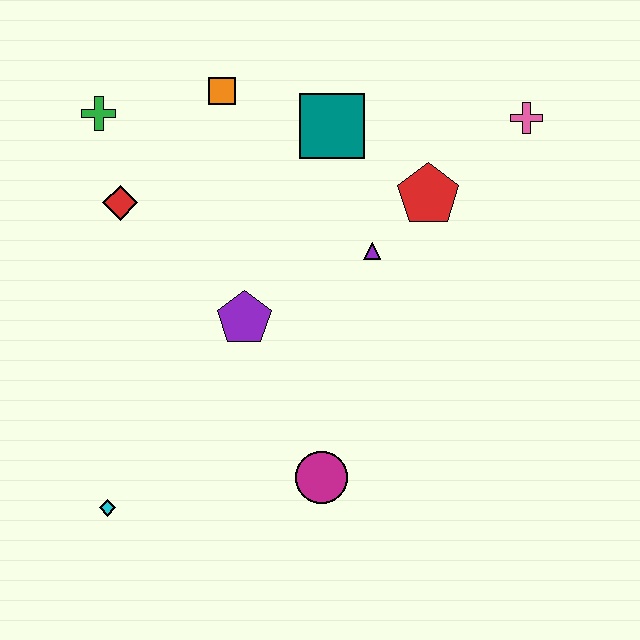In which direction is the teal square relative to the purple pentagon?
The teal square is above the purple pentagon.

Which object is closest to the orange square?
The teal square is closest to the orange square.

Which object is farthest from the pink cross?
The cyan diamond is farthest from the pink cross.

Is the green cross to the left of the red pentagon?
Yes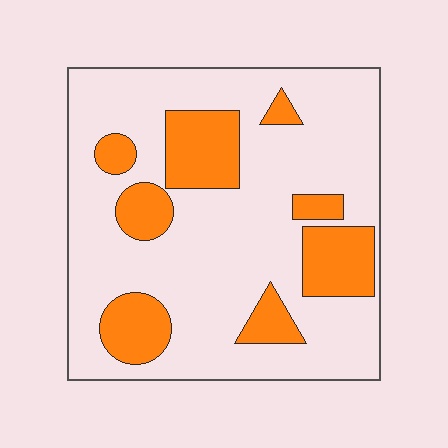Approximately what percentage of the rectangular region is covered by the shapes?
Approximately 25%.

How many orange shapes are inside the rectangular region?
8.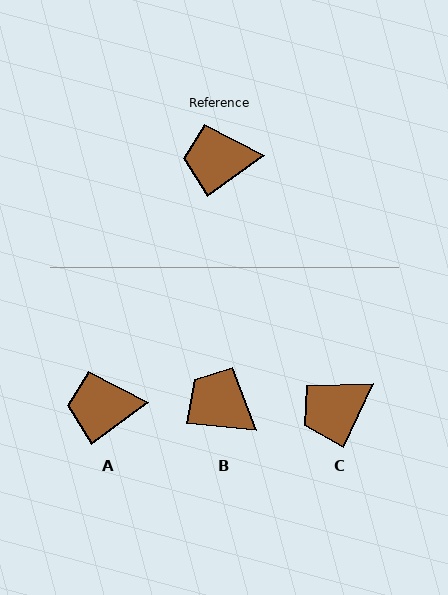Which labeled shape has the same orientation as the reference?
A.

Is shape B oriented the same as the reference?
No, it is off by about 42 degrees.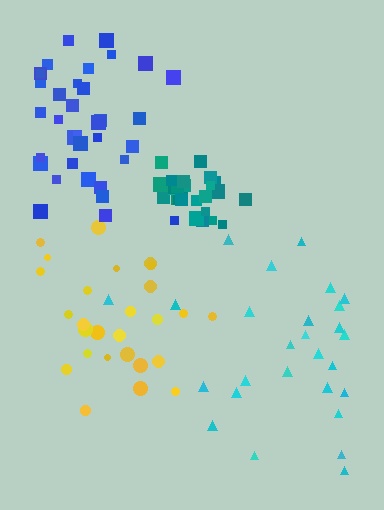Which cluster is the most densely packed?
Teal.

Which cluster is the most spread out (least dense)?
Cyan.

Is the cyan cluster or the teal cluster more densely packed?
Teal.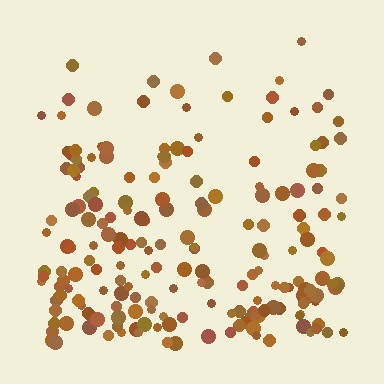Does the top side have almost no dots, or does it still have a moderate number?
Still a moderate number, just noticeably fewer than the bottom.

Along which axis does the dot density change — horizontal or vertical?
Vertical.